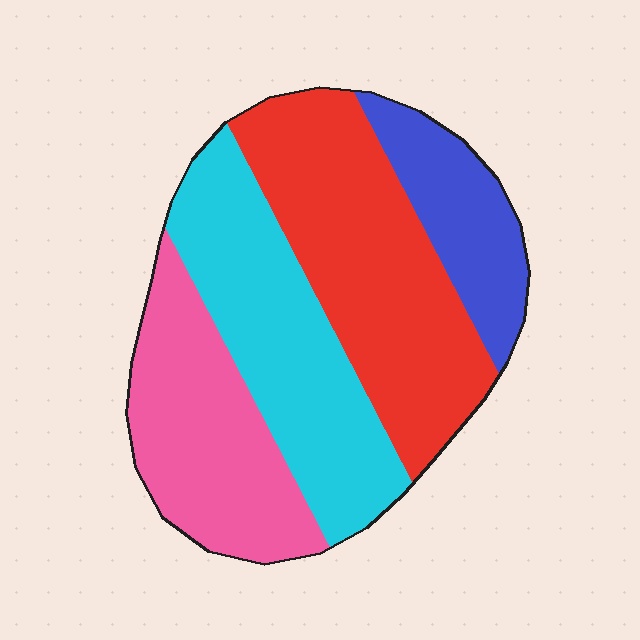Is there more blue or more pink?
Pink.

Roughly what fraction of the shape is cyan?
Cyan covers 29% of the shape.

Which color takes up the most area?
Red, at roughly 35%.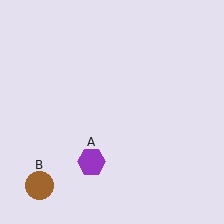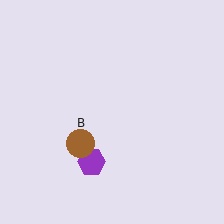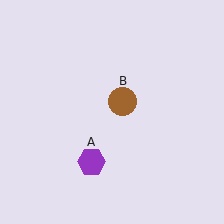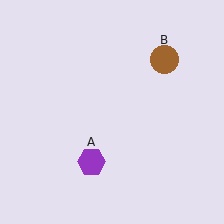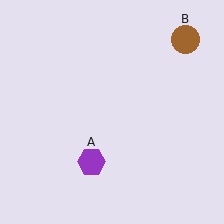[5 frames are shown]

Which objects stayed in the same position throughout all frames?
Purple hexagon (object A) remained stationary.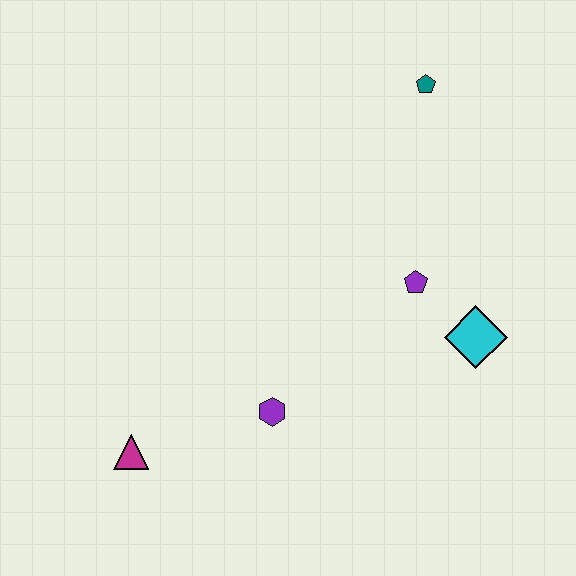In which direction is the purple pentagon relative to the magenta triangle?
The purple pentagon is to the right of the magenta triangle.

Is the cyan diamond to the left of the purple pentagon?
No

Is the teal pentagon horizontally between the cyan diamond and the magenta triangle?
Yes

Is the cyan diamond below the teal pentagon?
Yes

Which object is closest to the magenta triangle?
The purple hexagon is closest to the magenta triangle.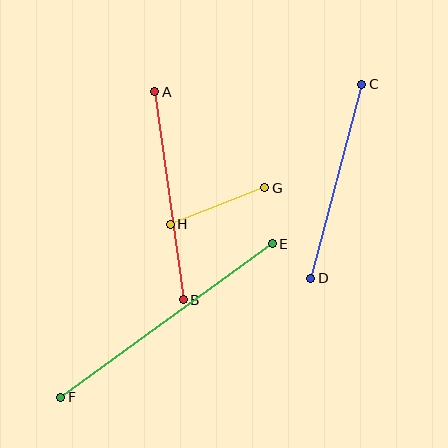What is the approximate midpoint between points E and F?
The midpoint is at approximately (166, 320) pixels.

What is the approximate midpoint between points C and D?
The midpoint is at approximately (336, 181) pixels.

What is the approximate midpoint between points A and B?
The midpoint is at approximately (169, 196) pixels.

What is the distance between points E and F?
The distance is approximately 261 pixels.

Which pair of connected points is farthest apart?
Points E and F are farthest apart.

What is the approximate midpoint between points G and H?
The midpoint is at approximately (218, 206) pixels.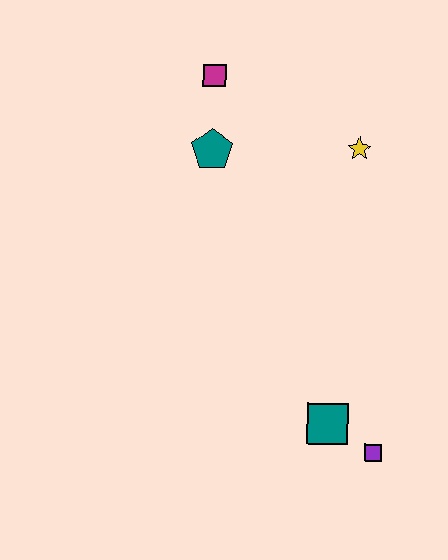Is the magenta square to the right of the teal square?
No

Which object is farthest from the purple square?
The magenta square is farthest from the purple square.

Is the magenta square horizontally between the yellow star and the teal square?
No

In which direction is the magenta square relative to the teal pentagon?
The magenta square is above the teal pentagon.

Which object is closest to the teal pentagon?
The magenta square is closest to the teal pentagon.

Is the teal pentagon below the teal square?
No